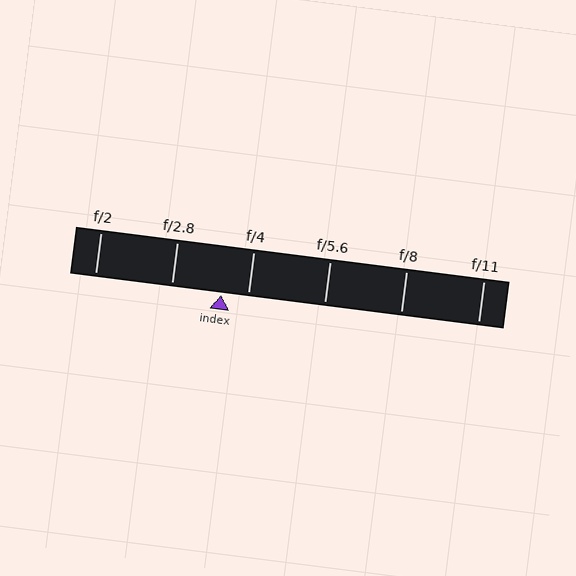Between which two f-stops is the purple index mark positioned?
The index mark is between f/2.8 and f/4.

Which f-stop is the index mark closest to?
The index mark is closest to f/4.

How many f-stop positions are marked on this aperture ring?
There are 6 f-stop positions marked.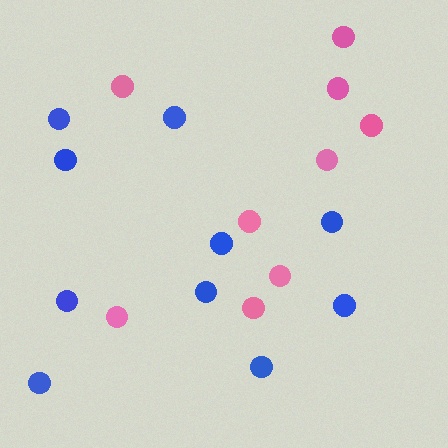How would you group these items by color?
There are 2 groups: one group of blue circles (10) and one group of pink circles (9).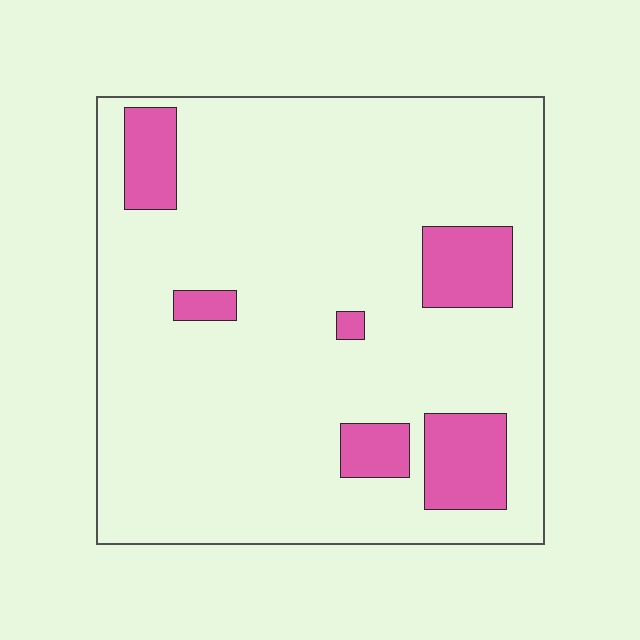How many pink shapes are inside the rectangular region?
6.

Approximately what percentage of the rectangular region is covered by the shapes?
Approximately 15%.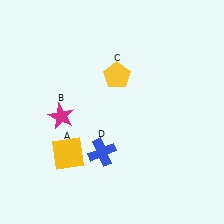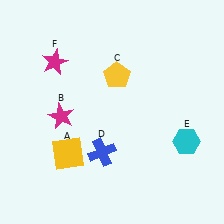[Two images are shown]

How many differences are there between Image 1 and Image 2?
There are 2 differences between the two images.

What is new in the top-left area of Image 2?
A magenta star (F) was added in the top-left area of Image 2.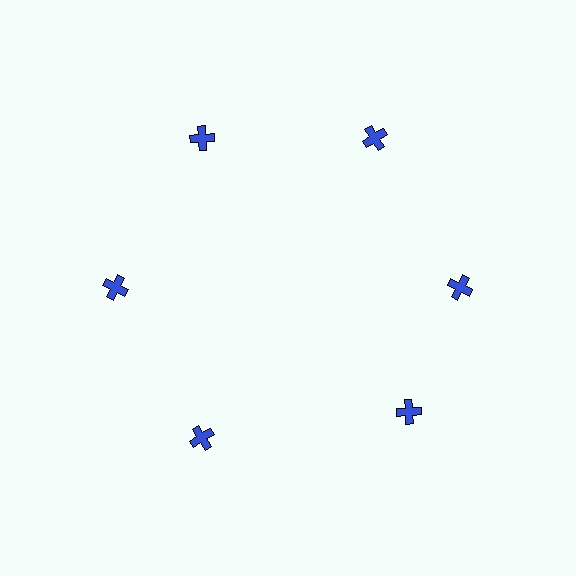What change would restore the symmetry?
The symmetry would be restored by rotating it back into even spacing with its neighbors so that all 6 crosses sit at equal angles and equal distance from the center.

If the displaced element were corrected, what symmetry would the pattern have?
It would have 6-fold rotational symmetry — the pattern would map onto itself every 60 degrees.